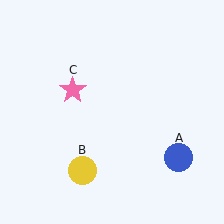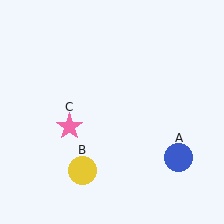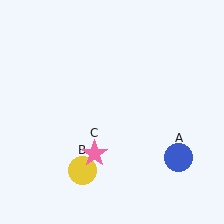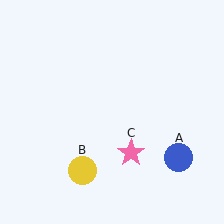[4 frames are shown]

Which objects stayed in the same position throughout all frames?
Blue circle (object A) and yellow circle (object B) remained stationary.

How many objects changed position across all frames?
1 object changed position: pink star (object C).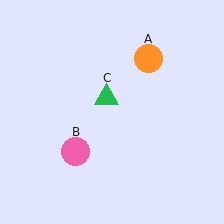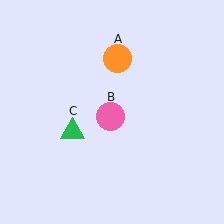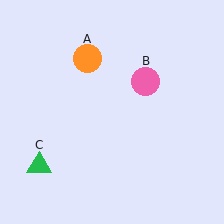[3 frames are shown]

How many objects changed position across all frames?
3 objects changed position: orange circle (object A), pink circle (object B), green triangle (object C).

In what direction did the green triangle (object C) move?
The green triangle (object C) moved down and to the left.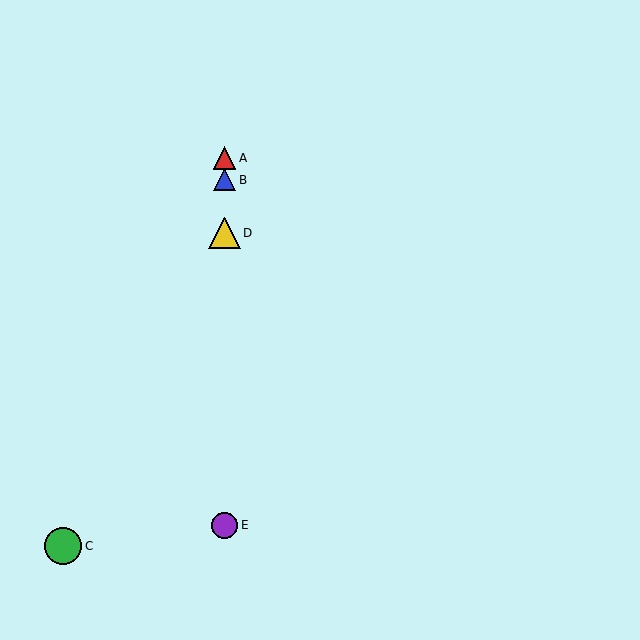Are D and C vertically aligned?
No, D is at x≈224 and C is at x≈63.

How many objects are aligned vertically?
4 objects (A, B, D, E) are aligned vertically.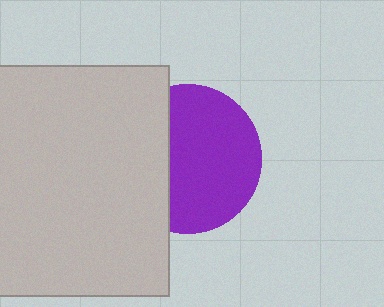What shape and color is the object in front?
The object in front is a light gray rectangle.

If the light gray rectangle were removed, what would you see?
You would see the complete purple circle.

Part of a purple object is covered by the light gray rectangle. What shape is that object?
It is a circle.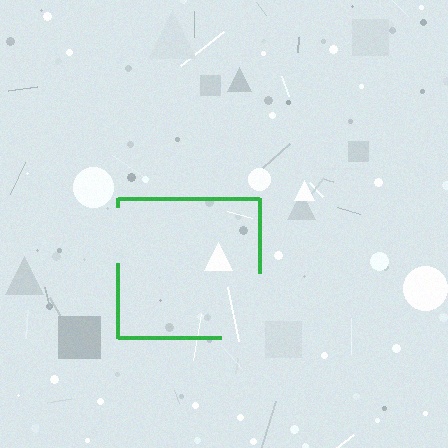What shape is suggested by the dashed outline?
The dashed outline suggests a square.